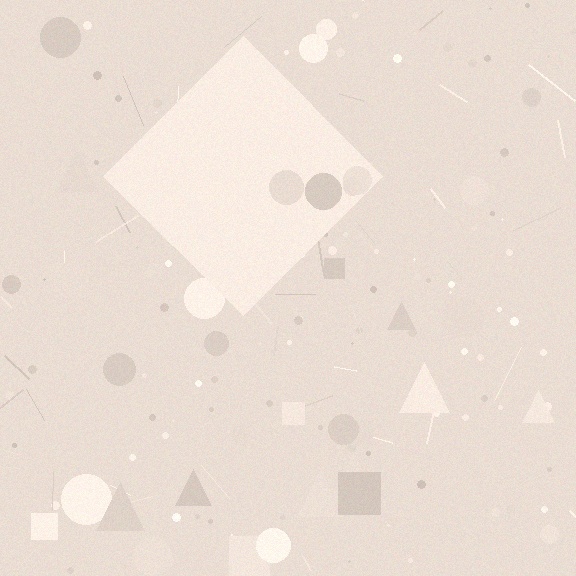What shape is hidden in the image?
A diamond is hidden in the image.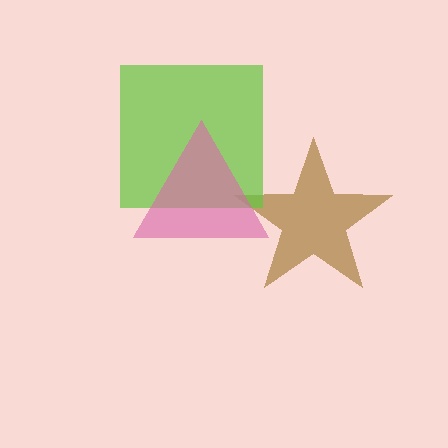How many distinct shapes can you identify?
There are 3 distinct shapes: a brown star, a lime square, a pink triangle.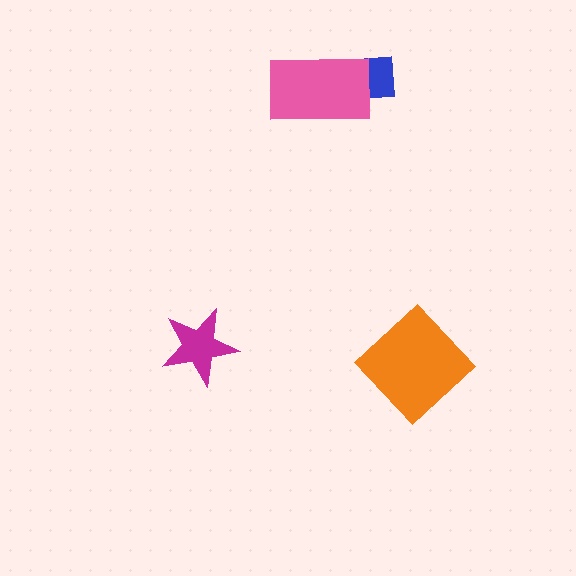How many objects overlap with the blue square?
1 object overlaps with the blue square.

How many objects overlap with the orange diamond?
0 objects overlap with the orange diamond.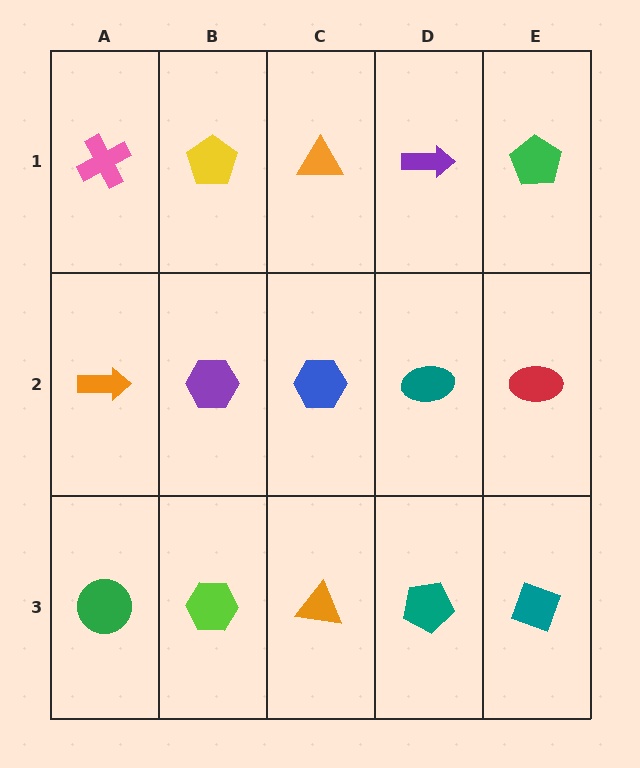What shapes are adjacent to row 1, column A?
An orange arrow (row 2, column A), a yellow pentagon (row 1, column B).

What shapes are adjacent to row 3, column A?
An orange arrow (row 2, column A), a lime hexagon (row 3, column B).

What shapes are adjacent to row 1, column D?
A teal ellipse (row 2, column D), an orange triangle (row 1, column C), a green pentagon (row 1, column E).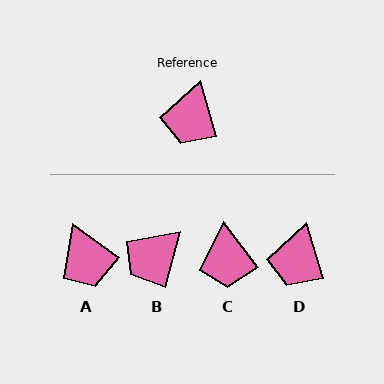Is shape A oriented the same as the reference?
No, it is off by about 38 degrees.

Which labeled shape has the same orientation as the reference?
D.